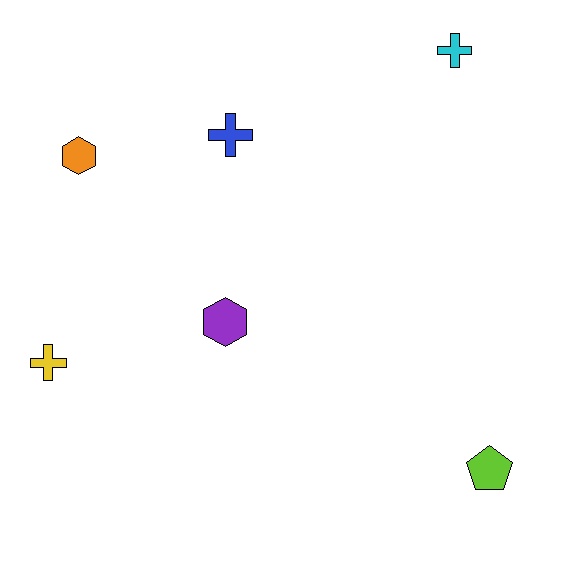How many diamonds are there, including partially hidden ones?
There are no diamonds.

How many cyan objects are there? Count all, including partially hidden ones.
There is 1 cyan object.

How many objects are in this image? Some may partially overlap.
There are 6 objects.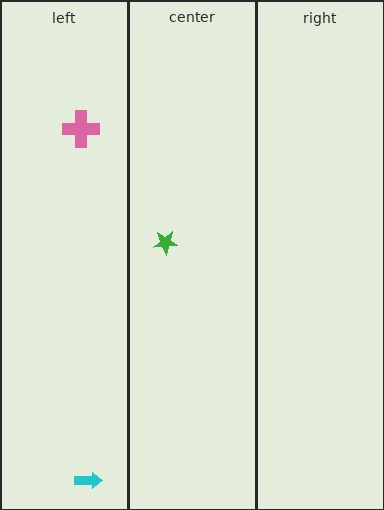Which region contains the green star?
The center region.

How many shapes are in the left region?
2.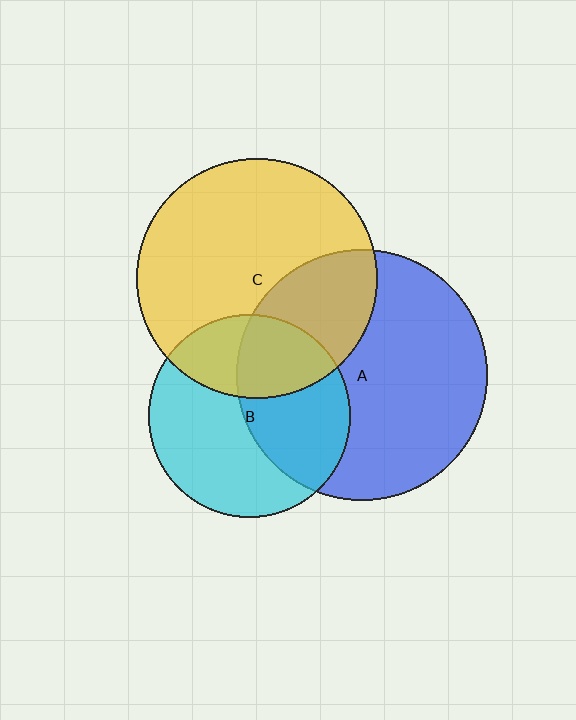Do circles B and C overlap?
Yes.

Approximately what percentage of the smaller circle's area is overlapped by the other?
Approximately 30%.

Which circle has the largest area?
Circle A (blue).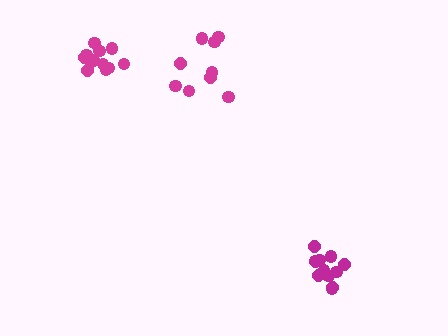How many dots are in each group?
Group 1: 12 dots, Group 2: 9 dots, Group 3: 13 dots (34 total).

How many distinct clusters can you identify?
There are 3 distinct clusters.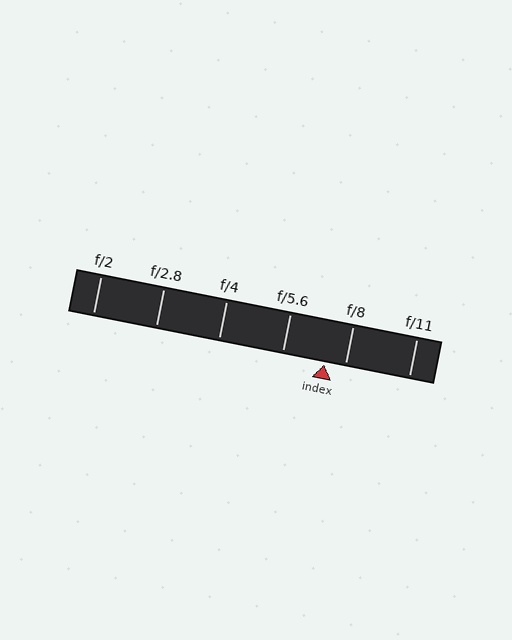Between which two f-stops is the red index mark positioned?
The index mark is between f/5.6 and f/8.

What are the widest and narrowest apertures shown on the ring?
The widest aperture shown is f/2 and the narrowest is f/11.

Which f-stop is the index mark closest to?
The index mark is closest to f/8.